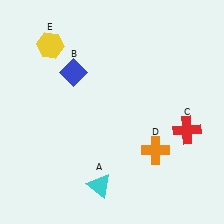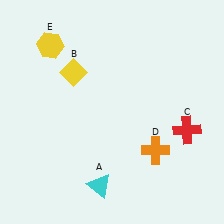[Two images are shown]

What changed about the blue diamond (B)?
In Image 1, B is blue. In Image 2, it changed to yellow.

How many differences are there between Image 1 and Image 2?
There is 1 difference between the two images.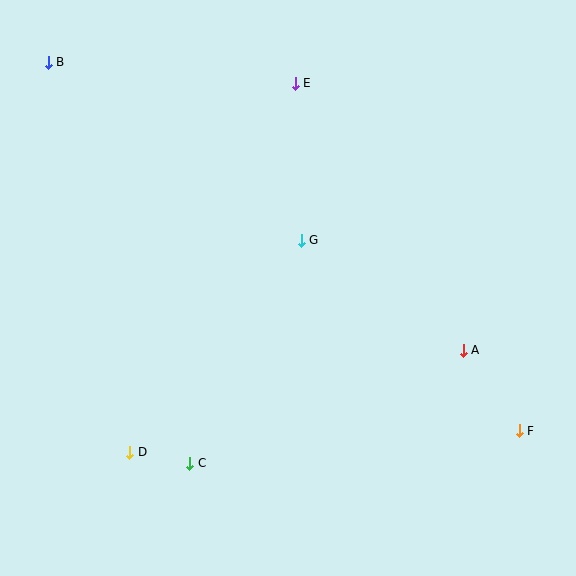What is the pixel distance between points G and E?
The distance between G and E is 157 pixels.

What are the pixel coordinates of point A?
Point A is at (463, 350).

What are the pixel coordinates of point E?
Point E is at (295, 83).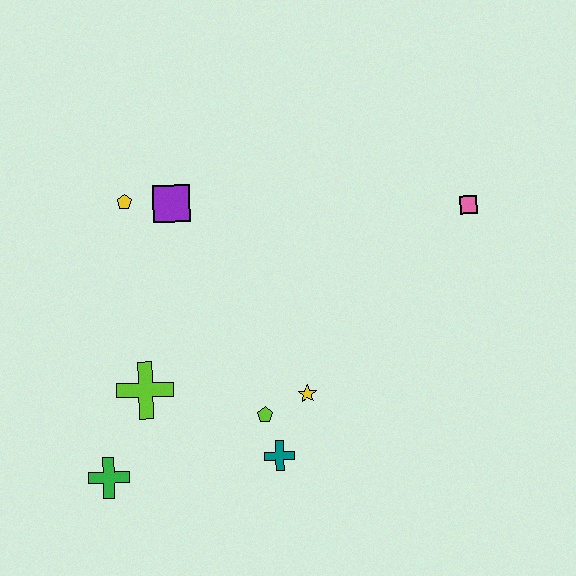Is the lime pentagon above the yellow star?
No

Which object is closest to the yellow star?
The lime pentagon is closest to the yellow star.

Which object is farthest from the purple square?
The pink square is farthest from the purple square.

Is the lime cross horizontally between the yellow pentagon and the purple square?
Yes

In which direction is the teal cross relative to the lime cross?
The teal cross is to the right of the lime cross.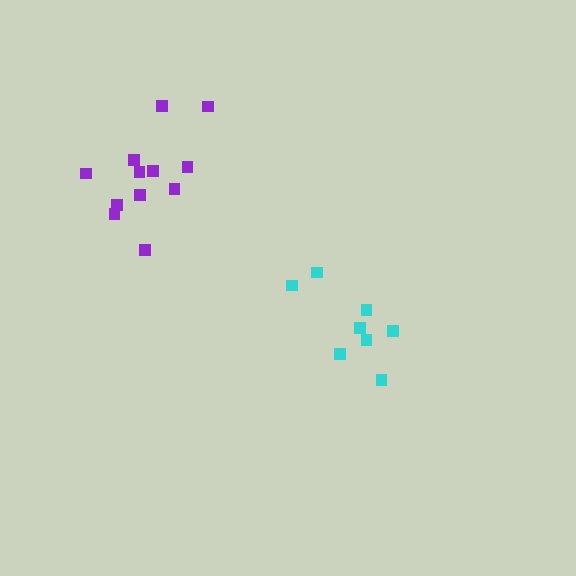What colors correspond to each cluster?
The clusters are colored: cyan, purple.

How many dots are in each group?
Group 1: 8 dots, Group 2: 12 dots (20 total).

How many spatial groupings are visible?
There are 2 spatial groupings.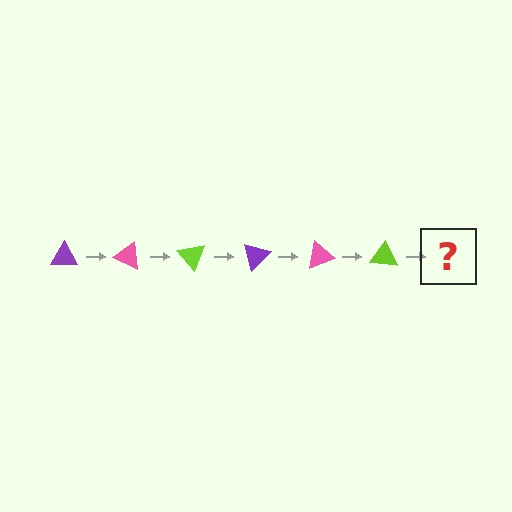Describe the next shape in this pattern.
It should be a purple triangle, rotated 150 degrees from the start.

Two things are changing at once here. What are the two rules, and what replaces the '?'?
The two rules are that it rotates 25 degrees each step and the color cycles through purple, pink, and lime. The '?' should be a purple triangle, rotated 150 degrees from the start.